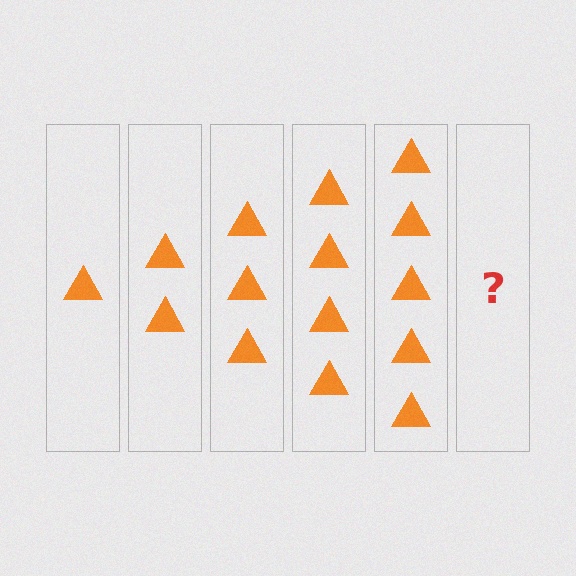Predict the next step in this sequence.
The next step is 6 triangles.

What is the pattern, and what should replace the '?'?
The pattern is that each step adds one more triangle. The '?' should be 6 triangles.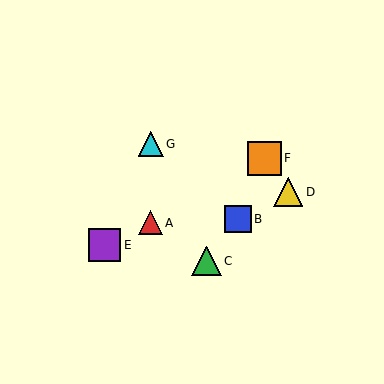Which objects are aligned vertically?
Objects A, G are aligned vertically.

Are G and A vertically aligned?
Yes, both are at x≈151.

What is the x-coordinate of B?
Object B is at x≈238.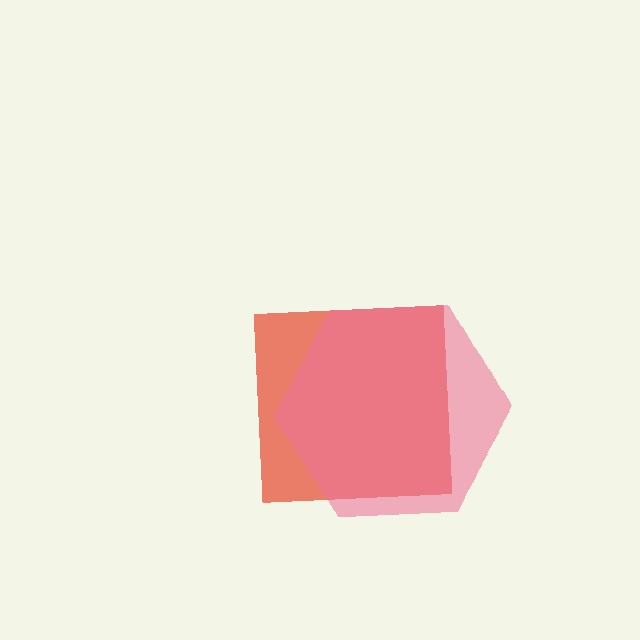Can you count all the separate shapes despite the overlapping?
Yes, there are 2 separate shapes.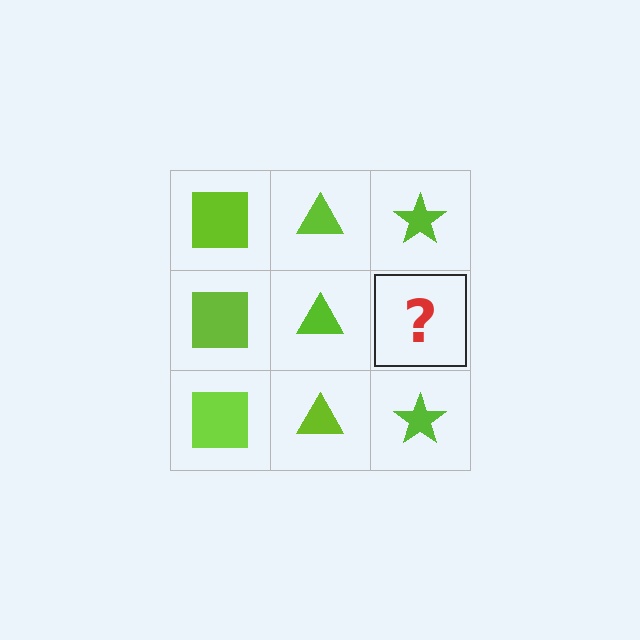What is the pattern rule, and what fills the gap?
The rule is that each column has a consistent shape. The gap should be filled with a lime star.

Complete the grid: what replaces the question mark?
The question mark should be replaced with a lime star.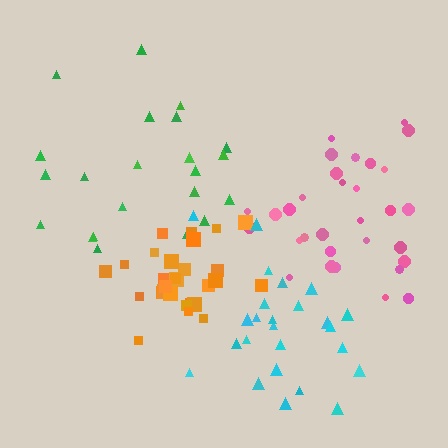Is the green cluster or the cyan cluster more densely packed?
Cyan.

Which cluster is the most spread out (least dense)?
Green.